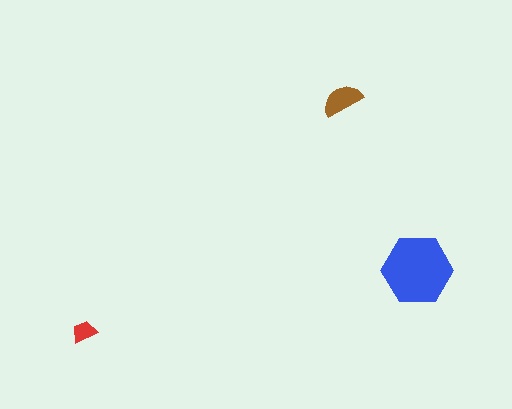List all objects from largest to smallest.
The blue hexagon, the brown semicircle, the red trapezoid.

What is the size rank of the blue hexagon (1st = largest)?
1st.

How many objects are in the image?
There are 3 objects in the image.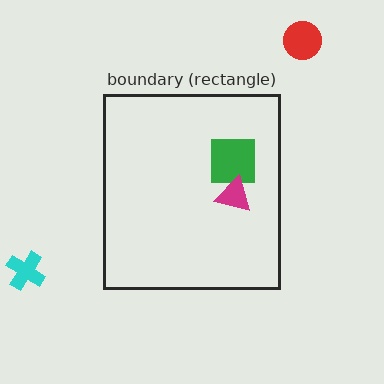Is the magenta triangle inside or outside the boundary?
Inside.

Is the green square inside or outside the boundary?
Inside.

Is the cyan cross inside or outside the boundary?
Outside.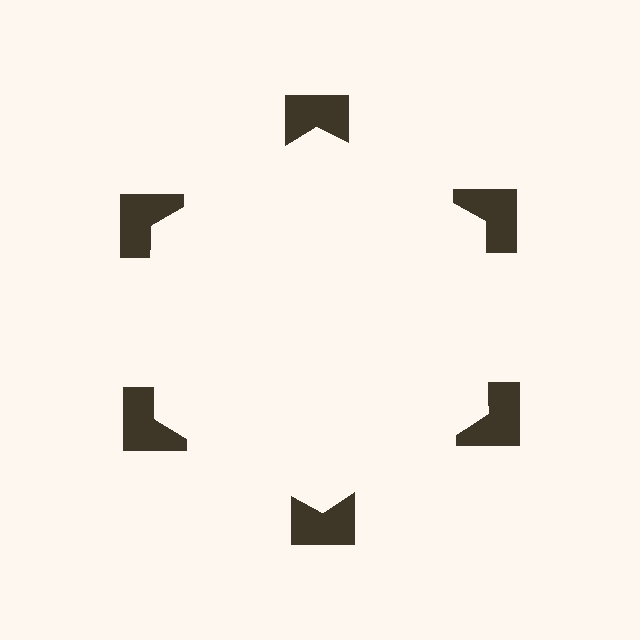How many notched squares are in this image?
There are 6 — one at each vertex of the illusory hexagon.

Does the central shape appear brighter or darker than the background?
It typically appears slightly brighter than the background, even though no actual brightness change is drawn.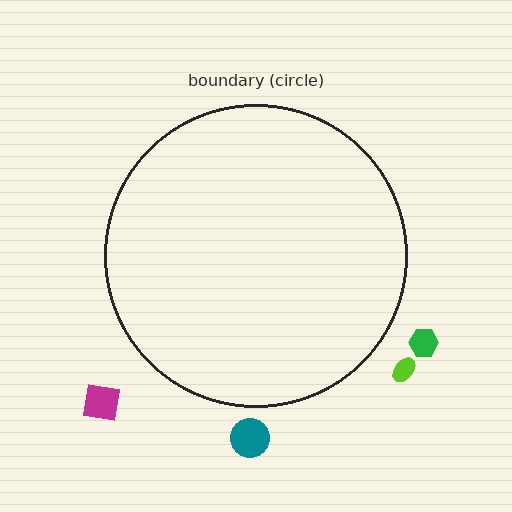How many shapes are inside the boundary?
0 inside, 4 outside.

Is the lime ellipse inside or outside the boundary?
Outside.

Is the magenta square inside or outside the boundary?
Outside.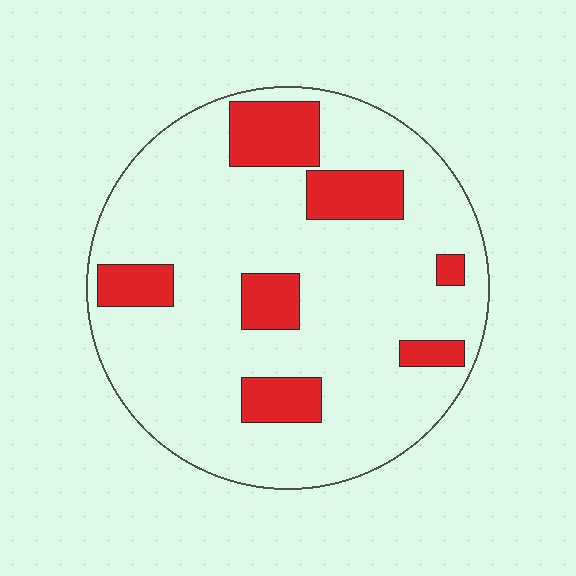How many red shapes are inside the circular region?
7.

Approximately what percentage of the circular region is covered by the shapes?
Approximately 20%.